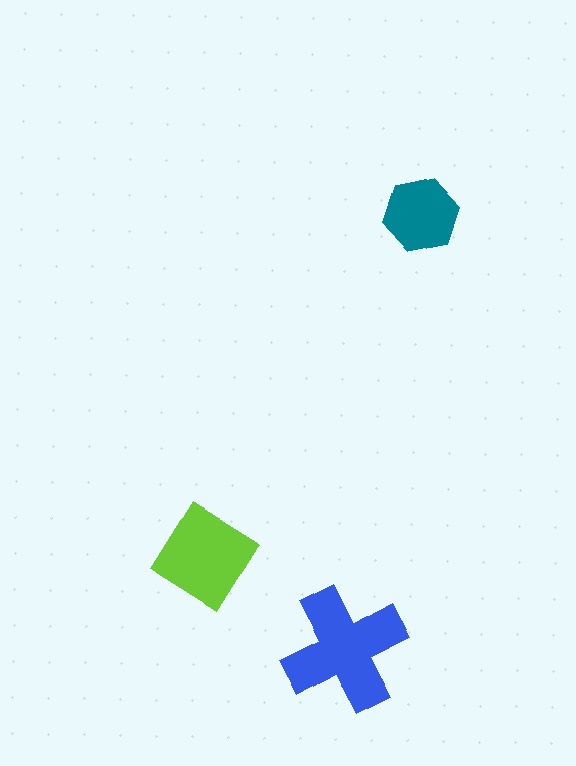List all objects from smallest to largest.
The teal hexagon, the lime diamond, the blue cross.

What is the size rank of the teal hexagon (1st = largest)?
3rd.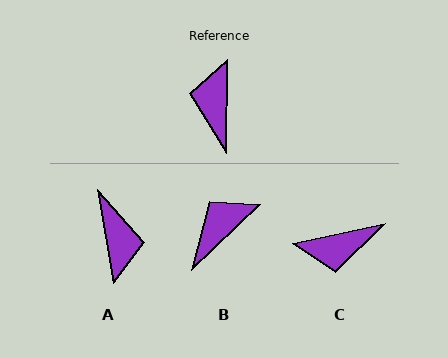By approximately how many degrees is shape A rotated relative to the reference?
Approximately 170 degrees clockwise.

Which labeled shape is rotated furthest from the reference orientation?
A, about 170 degrees away.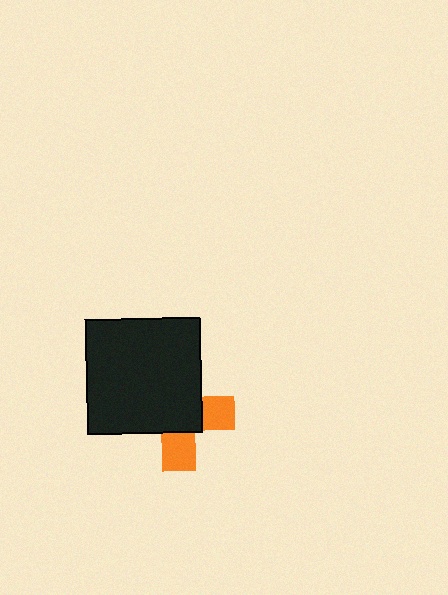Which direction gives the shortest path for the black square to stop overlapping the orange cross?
Moving toward the upper-left gives the shortest separation.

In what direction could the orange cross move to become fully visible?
The orange cross could move toward the lower-right. That would shift it out from behind the black square entirely.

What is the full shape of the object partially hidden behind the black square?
The partially hidden object is an orange cross.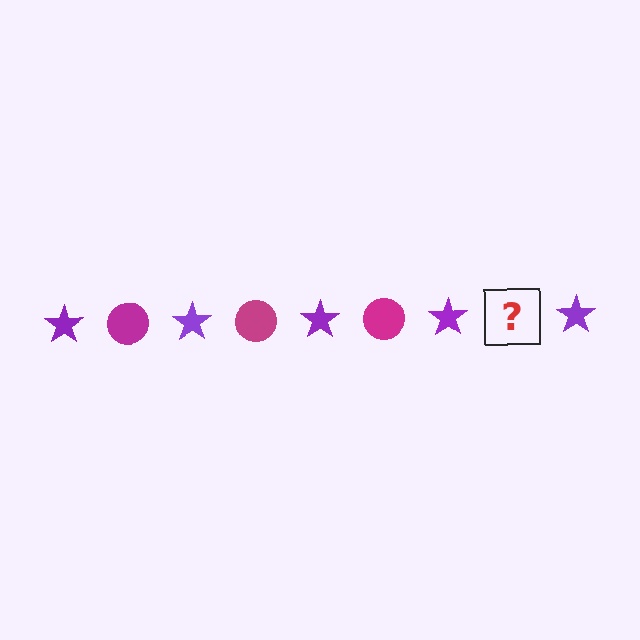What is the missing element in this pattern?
The missing element is a magenta circle.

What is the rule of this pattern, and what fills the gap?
The rule is that the pattern alternates between purple star and magenta circle. The gap should be filled with a magenta circle.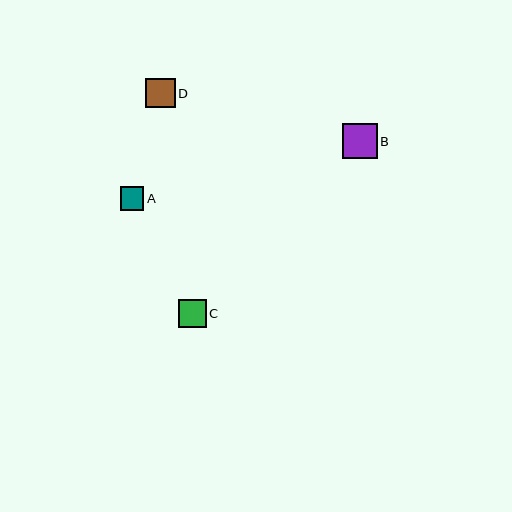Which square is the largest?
Square B is the largest with a size of approximately 35 pixels.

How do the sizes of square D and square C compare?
Square D and square C are approximately the same size.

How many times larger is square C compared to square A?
Square C is approximately 1.2 times the size of square A.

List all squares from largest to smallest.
From largest to smallest: B, D, C, A.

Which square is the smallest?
Square A is the smallest with a size of approximately 24 pixels.